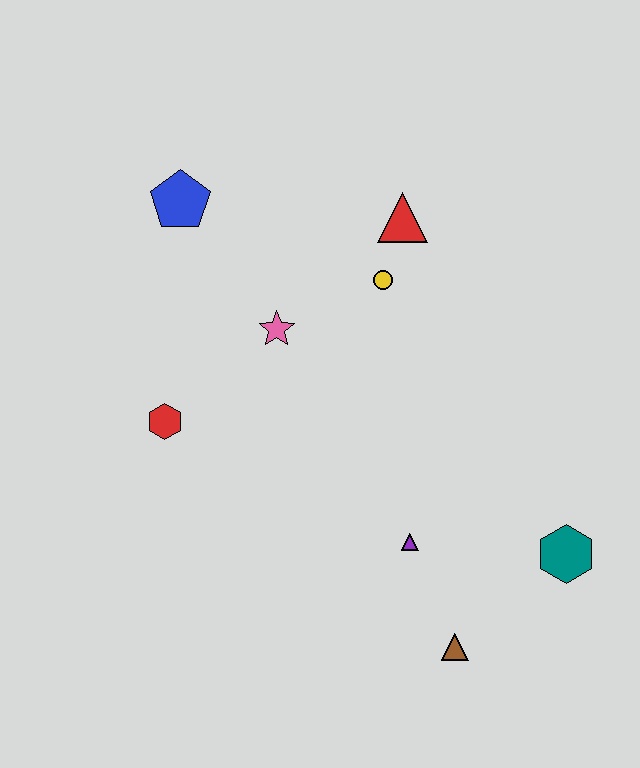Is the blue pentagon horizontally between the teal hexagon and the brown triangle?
No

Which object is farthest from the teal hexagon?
The blue pentagon is farthest from the teal hexagon.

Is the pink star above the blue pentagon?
No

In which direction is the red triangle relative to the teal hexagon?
The red triangle is above the teal hexagon.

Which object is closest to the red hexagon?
The pink star is closest to the red hexagon.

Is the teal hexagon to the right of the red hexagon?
Yes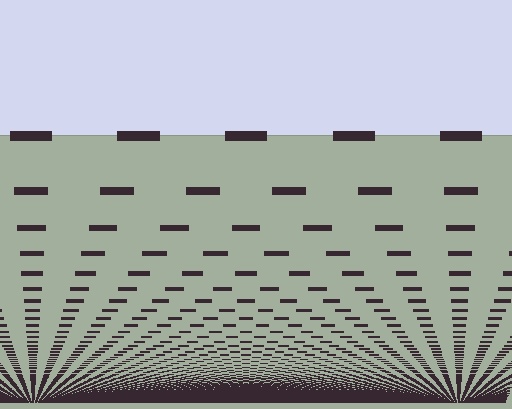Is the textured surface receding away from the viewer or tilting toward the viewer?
The surface appears to tilt toward the viewer. Texture elements get larger and sparser toward the top.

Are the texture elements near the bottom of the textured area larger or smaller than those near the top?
Smaller. The gradient is inverted — elements near the bottom are smaller and denser.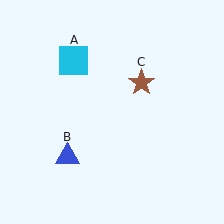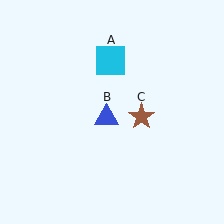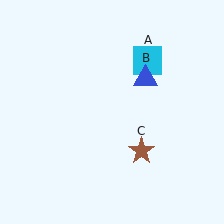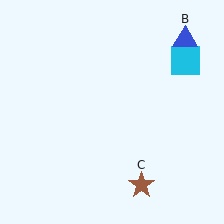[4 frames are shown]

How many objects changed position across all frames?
3 objects changed position: cyan square (object A), blue triangle (object B), brown star (object C).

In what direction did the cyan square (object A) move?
The cyan square (object A) moved right.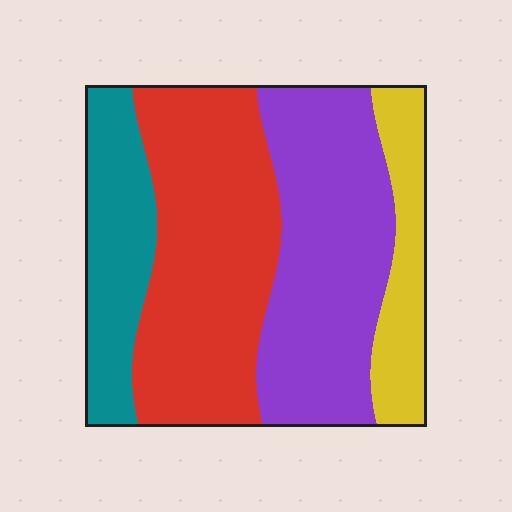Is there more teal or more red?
Red.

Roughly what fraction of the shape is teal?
Teal takes up about one sixth (1/6) of the shape.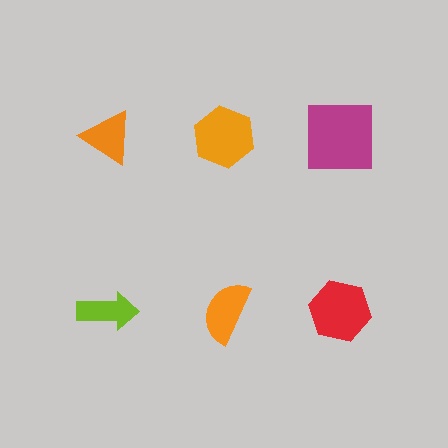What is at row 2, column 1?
A lime arrow.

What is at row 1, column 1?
An orange triangle.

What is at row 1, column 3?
A magenta square.